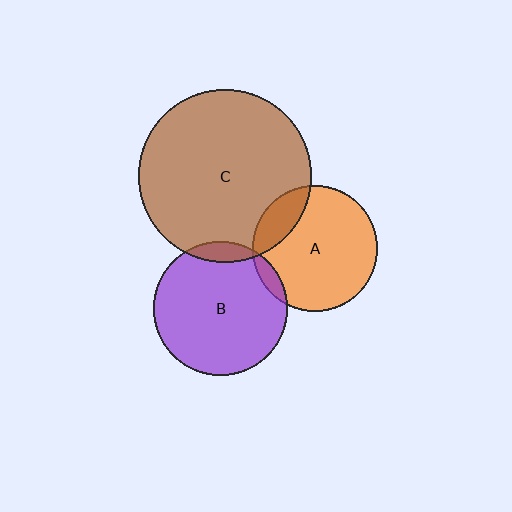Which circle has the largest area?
Circle C (brown).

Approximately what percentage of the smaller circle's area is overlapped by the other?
Approximately 15%.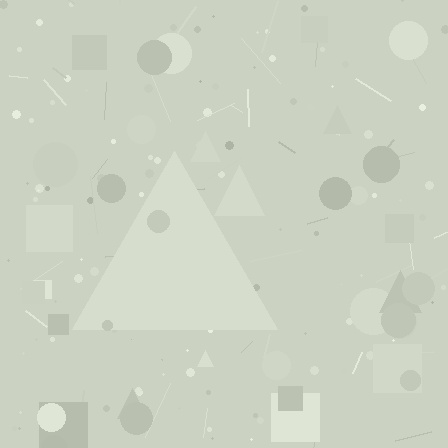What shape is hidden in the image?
A triangle is hidden in the image.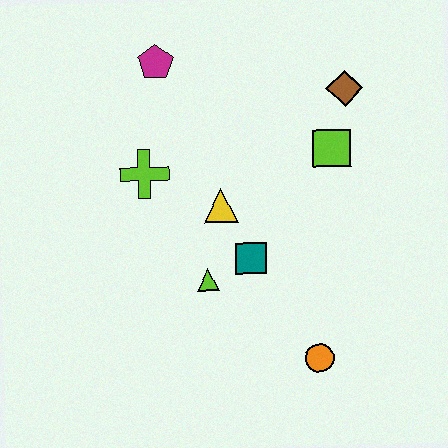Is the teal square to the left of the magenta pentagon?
No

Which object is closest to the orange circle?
The teal square is closest to the orange circle.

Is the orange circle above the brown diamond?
No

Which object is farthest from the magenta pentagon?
The orange circle is farthest from the magenta pentagon.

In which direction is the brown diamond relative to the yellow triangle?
The brown diamond is to the right of the yellow triangle.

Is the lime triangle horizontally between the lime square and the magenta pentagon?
Yes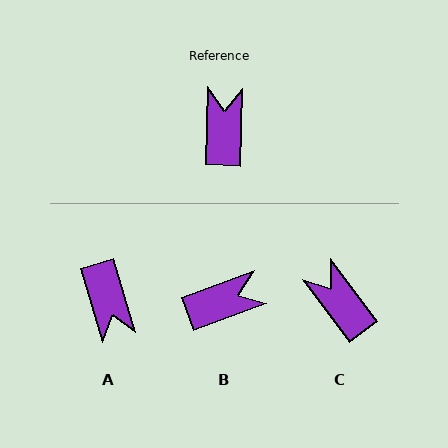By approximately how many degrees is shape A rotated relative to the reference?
Approximately 161 degrees clockwise.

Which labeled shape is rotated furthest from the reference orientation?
A, about 161 degrees away.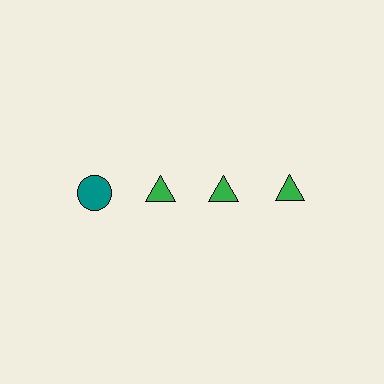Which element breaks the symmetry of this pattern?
The teal circle in the top row, leftmost column breaks the symmetry. All other shapes are green triangles.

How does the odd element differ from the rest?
It differs in both color (teal instead of green) and shape (circle instead of triangle).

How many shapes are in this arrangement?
There are 4 shapes arranged in a grid pattern.